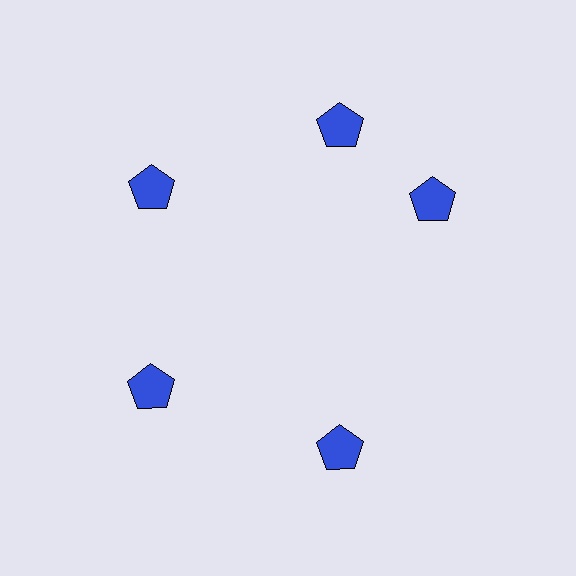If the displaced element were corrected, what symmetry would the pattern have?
It would have 5-fold rotational symmetry — the pattern would map onto itself every 72 degrees.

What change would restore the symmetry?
The symmetry would be restored by rotating it back into even spacing with its neighbors so that all 5 pentagons sit at equal angles and equal distance from the center.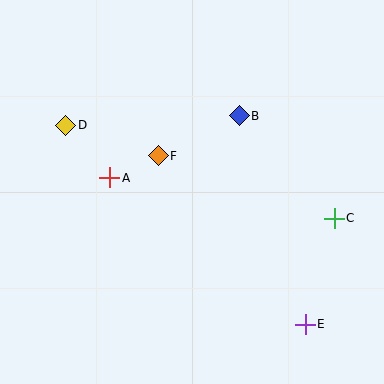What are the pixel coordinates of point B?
Point B is at (239, 116).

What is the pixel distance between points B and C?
The distance between B and C is 140 pixels.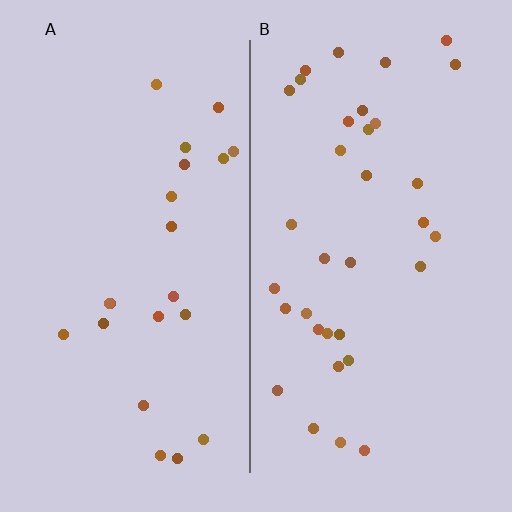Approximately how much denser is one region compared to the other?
Approximately 1.6× — region B over region A.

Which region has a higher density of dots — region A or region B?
B (the right).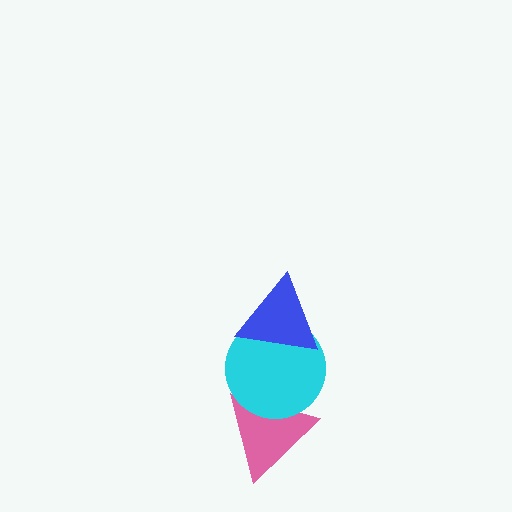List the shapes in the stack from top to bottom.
From top to bottom: the blue triangle, the cyan circle, the pink triangle.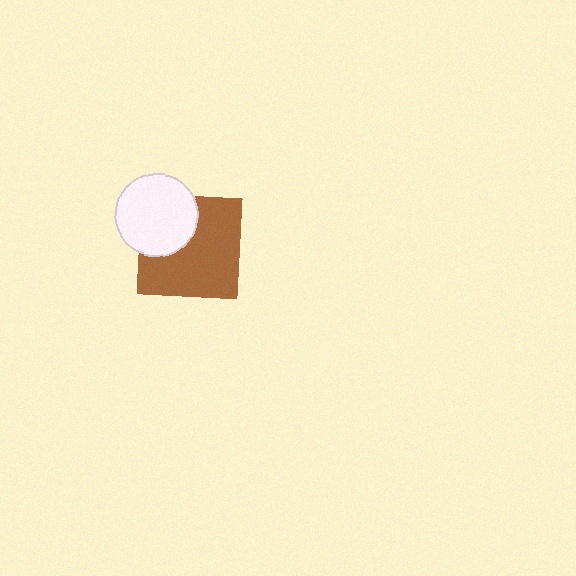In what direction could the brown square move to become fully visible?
The brown square could move toward the lower-right. That would shift it out from behind the white circle entirely.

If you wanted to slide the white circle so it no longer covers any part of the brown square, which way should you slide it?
Slide it toward the upper-left — that is the most direct way to separate the two shapes.